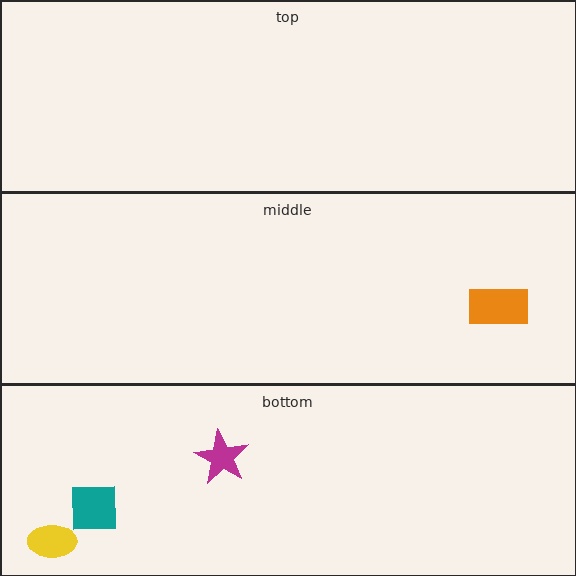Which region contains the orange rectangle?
The middle region.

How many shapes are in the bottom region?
3.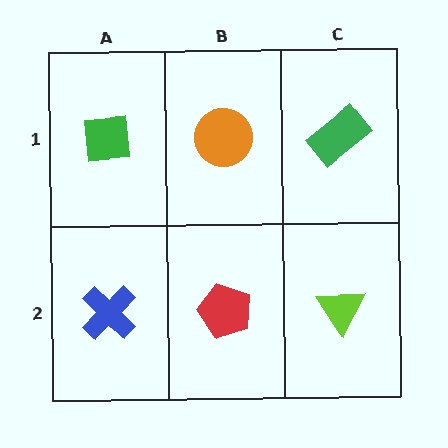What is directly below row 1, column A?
A blue cross.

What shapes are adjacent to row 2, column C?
A green rectangle (row 1, column C), a red pentagon (row 2, column B).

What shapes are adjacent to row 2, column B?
An orange circle (row 1, column B), a blue cross (row 2, column A), a lime triangle (row 2, column C).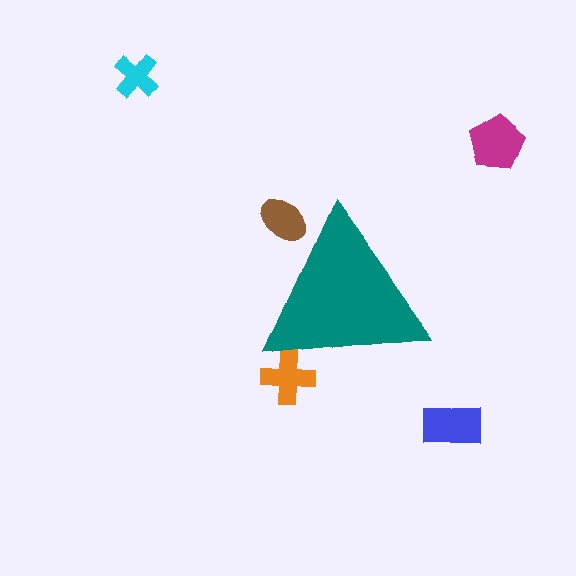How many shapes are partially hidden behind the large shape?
2 shapes are partially hidden.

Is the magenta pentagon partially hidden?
No, the magenta pentagon is fully visible.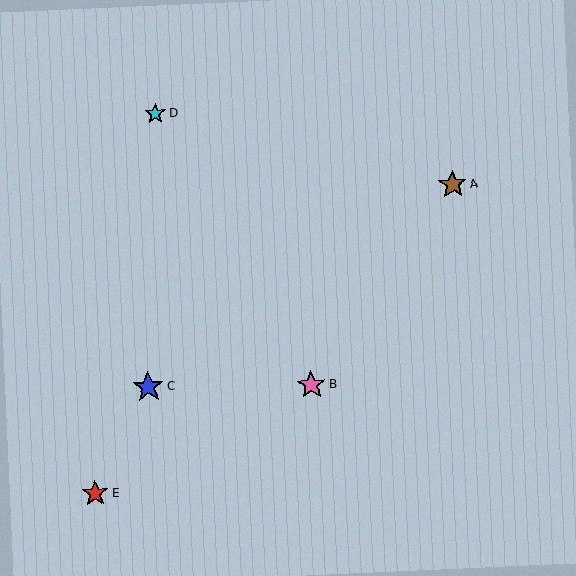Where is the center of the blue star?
The center of the blue star is at (148, 387).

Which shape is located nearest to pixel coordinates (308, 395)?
The pink star (labeled B) at (311, 385) is nearest to that location.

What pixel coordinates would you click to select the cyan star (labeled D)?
Click at (155, 113) to select the cyan star D.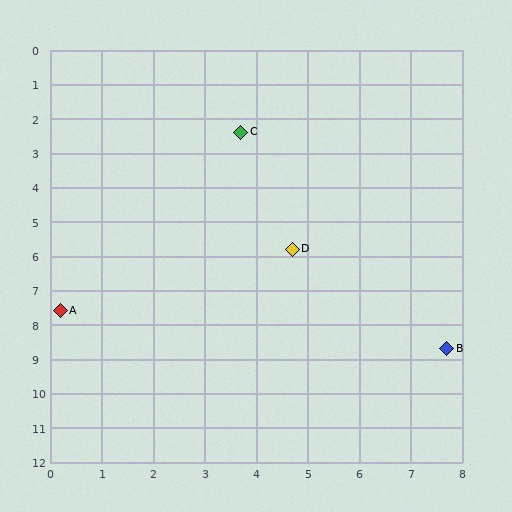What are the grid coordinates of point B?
Point B is at approximately (7.7, 8.7).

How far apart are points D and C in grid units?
Points D and C are about 3.5 grid units apart.